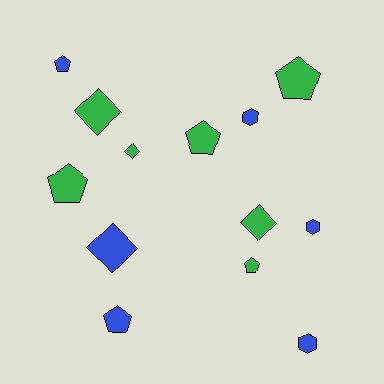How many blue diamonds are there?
There is 1 blue diamond.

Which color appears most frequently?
Green, with 7 objects.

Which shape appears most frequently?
Pentagon, with 6 objects.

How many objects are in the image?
There are 13 objects.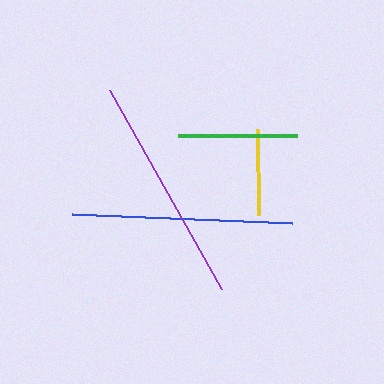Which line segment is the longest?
The purple line is the longest at approximately 228 pixels.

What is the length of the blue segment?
The blue segment is approximately 219 pixels long.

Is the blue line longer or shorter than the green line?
The blue line is longer than the green line.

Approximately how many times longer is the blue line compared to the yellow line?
The blue line is approximately 2.6 times the length of the yellow line.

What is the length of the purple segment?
The purple segment is approximately 228 pixels long.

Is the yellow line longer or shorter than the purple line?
The purple line is longer than the yellow line.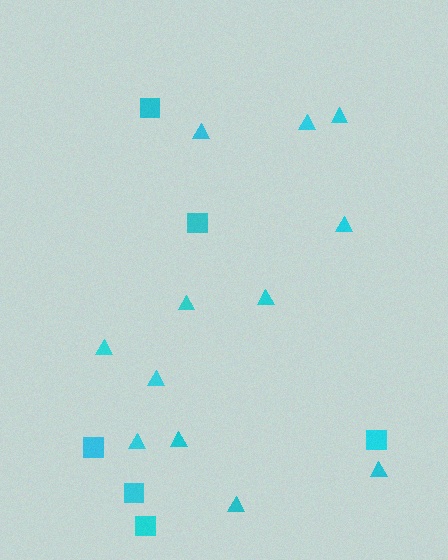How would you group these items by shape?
There are 2 groups: one group of triangles (12) and one group of squares (6).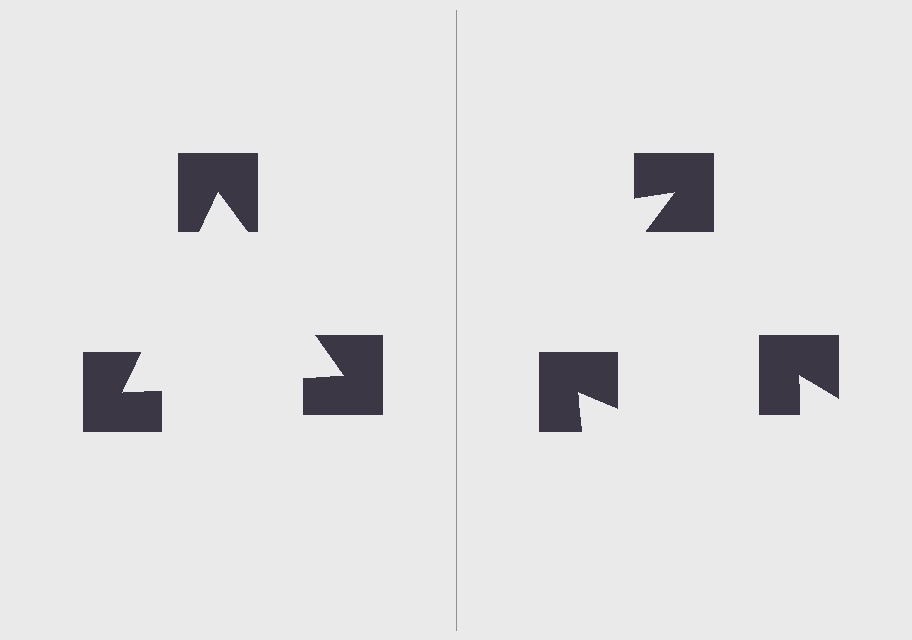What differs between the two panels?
The notched squares are positioned identically on both sides; only the wedge orientations differ. On the left they align to a triangle; on the right they are misaligned.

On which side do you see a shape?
An illusory triangle appears on the left side. On the right side the wedge cuts are rotated, so no coherent shape forms.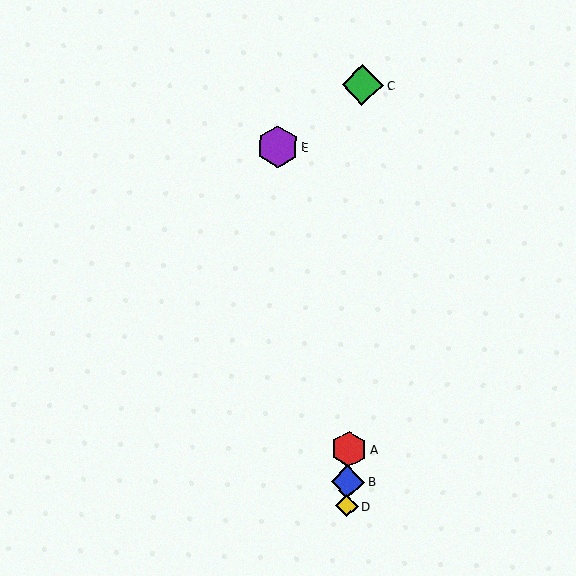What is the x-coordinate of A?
Object A is at x≈349.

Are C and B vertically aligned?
Yes, both are at x≈363.